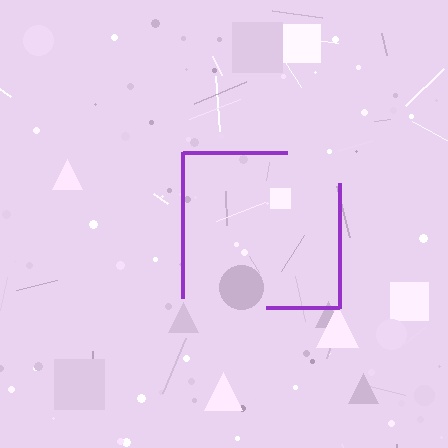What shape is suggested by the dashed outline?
The dashed outline suggests a square.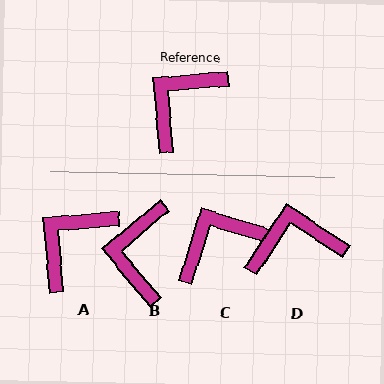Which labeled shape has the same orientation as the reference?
A.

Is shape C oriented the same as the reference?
No, it is off by about 23 degrees.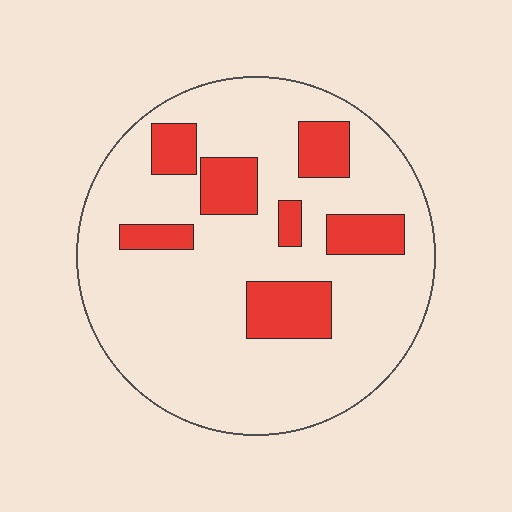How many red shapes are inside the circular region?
7.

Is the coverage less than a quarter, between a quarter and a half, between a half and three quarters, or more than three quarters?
Less than a quarter.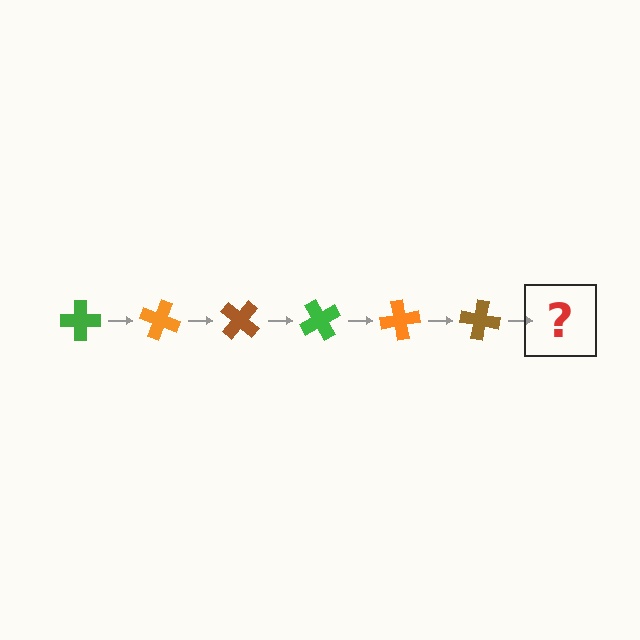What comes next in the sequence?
The next element should be a green cross, rotated 120 degrees from the start.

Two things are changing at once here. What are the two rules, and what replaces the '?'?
The two rules are that it rotates 20 degrees each step and the color cycles through green, orange, and brown. The '?' should be a green cross, rotated 120 degrees from the start.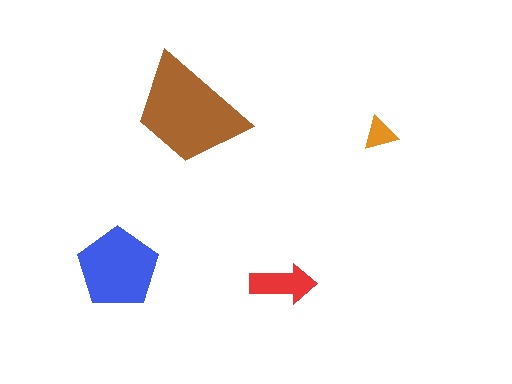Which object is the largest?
The brown trapezoid.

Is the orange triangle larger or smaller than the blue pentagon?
Smaller.